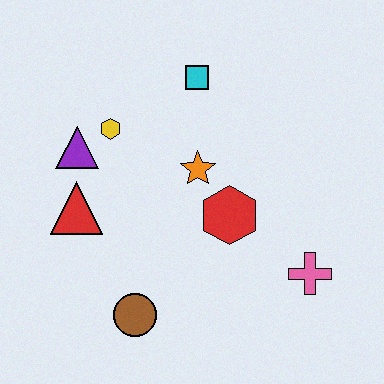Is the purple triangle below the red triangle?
No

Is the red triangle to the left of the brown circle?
Yes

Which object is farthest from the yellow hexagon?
The pink cross is farthest from the yellow hexagon.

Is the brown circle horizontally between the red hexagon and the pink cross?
No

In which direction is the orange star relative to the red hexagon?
The orange star is above the red hexagon.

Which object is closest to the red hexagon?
The orange star is closest to the red hexagon.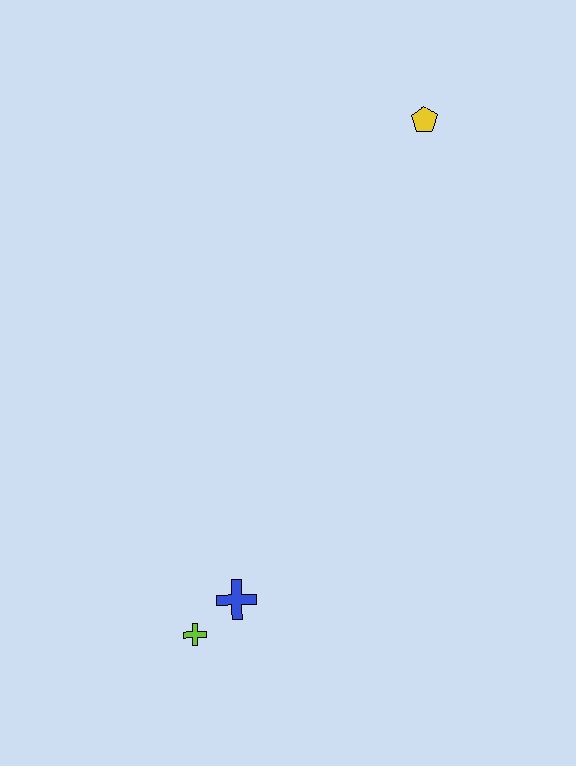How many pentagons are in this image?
There is 1 pentagon.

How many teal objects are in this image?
There are no teal objects.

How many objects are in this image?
There are 3 objects.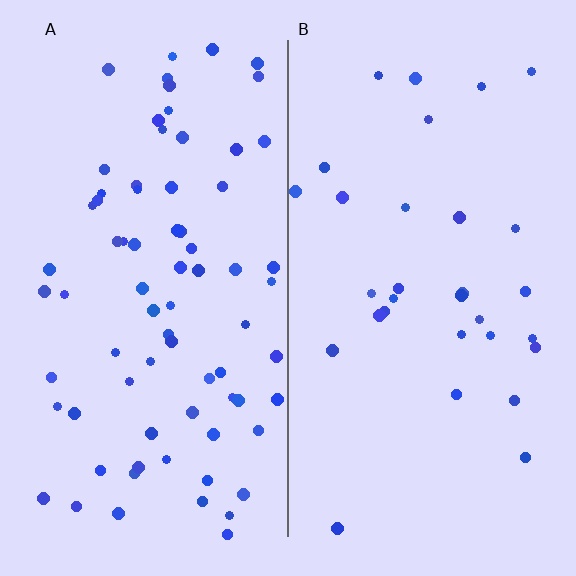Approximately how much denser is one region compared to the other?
Approximately 2.4× — region A over region B.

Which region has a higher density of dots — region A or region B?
A (the left).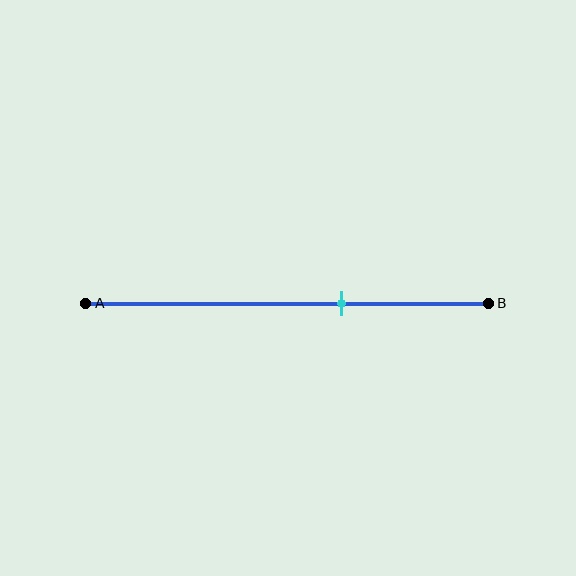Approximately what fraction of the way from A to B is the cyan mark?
The cyan mark is approximately 65% of the way from A to B.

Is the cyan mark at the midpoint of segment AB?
No, the mark is at about 65% from A, not at the 50% midpoint.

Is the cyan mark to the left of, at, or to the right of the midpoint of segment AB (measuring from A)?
The cyan mark is to the right of the midpoint of segment AB.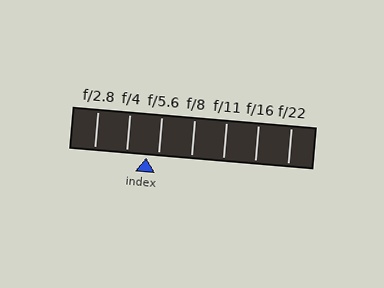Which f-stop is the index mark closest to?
The index mark is closest to f/5.6.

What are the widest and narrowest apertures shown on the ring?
The widest aperture shown is f/2.8 and the narrowest is f/22.